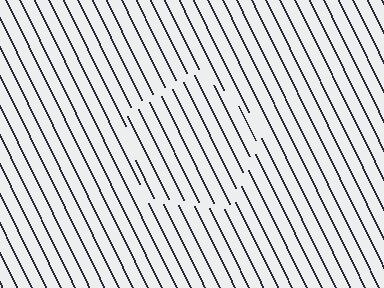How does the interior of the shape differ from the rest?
The interior of the shape contains the same grating, shifted by half a period — the contour is defined by the phase discontinuity where line-ends from the inner and outer gratings abut.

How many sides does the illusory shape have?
5 sides — the line-ends trace a pentagon.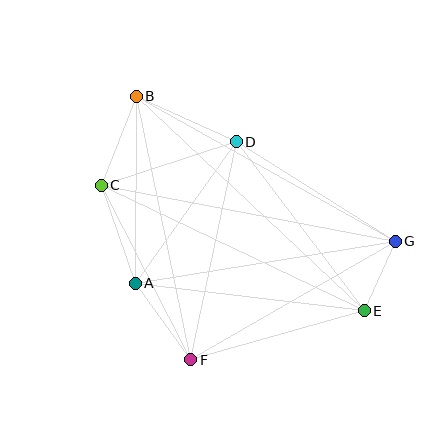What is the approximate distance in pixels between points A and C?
The distance between A and C is approximately 104 pixels.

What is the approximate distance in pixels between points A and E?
The distance between A and E is approximately 231 pixels.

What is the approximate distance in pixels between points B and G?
The distance between B and G is approximately 297 pixels.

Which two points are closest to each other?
Points E and G are closest to each other.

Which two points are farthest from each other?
Points B and E are farthest from each other.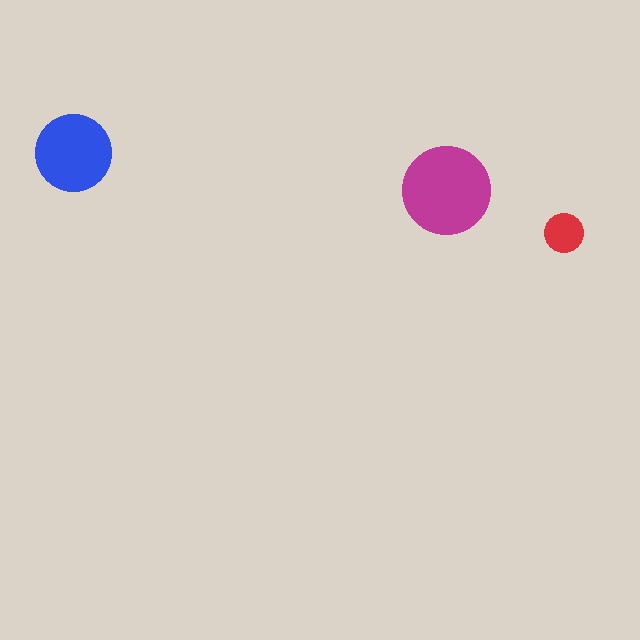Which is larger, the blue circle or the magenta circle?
The magenta one.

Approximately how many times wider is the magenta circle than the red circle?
About 2.5 times wider.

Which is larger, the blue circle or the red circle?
The blue one.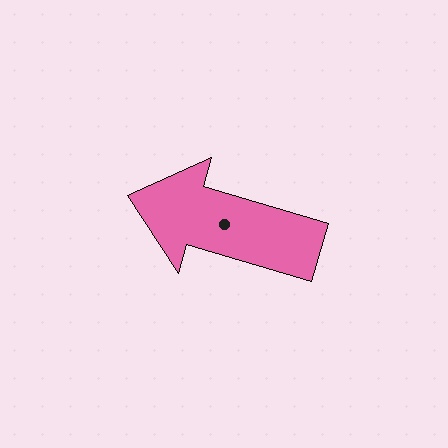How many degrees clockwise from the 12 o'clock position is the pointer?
Approximately 286 degrees.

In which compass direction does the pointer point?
West.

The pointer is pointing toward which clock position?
Roughly 10 o'clock.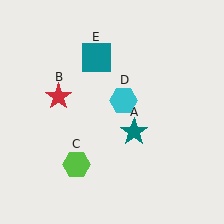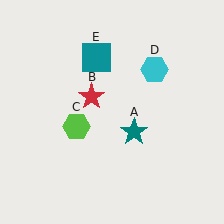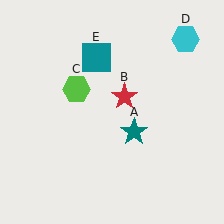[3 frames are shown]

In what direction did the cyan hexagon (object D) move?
The cyan hexagon (object D) moved up and to the right.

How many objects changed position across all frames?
3 objects changed position: red star (object B), lime hexagon (object C), cyan hexagon (object D).